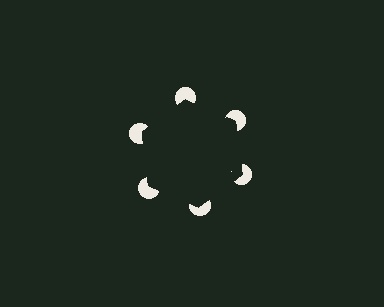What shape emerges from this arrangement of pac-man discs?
An illusory hexagon — its edges are inferred from the aligned wedge cuts in the pac-man discs, not physically drawn.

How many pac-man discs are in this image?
There are 6 — one at each vertex of the illusory hexagon.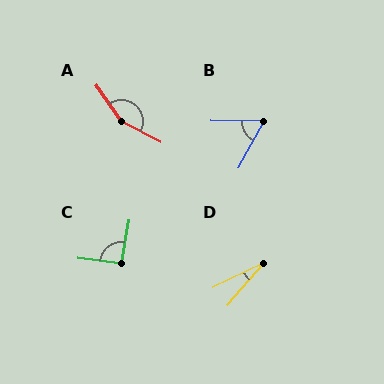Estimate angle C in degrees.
Approximately 93 degrees.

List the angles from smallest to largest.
D (24°), B (62°), C (93°), A (152°).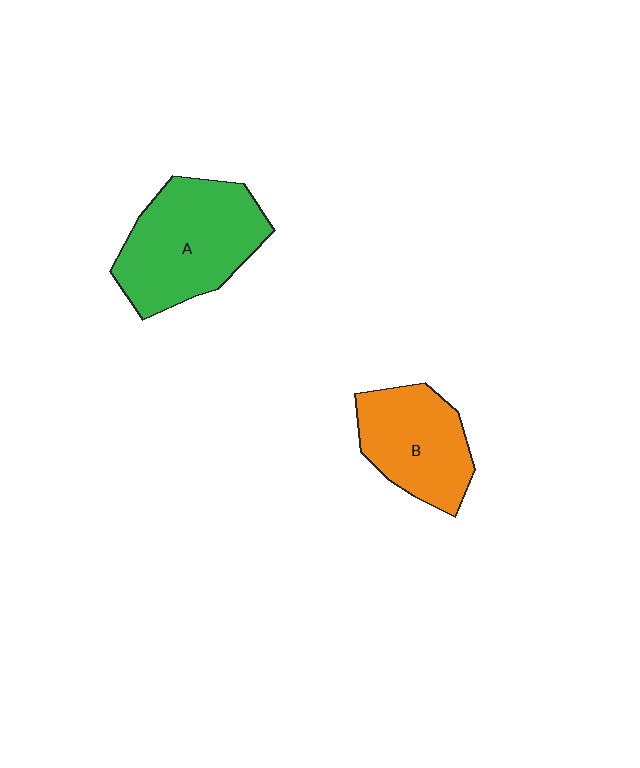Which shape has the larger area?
Shape A (green).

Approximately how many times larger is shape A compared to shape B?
Approximately 1.3 times.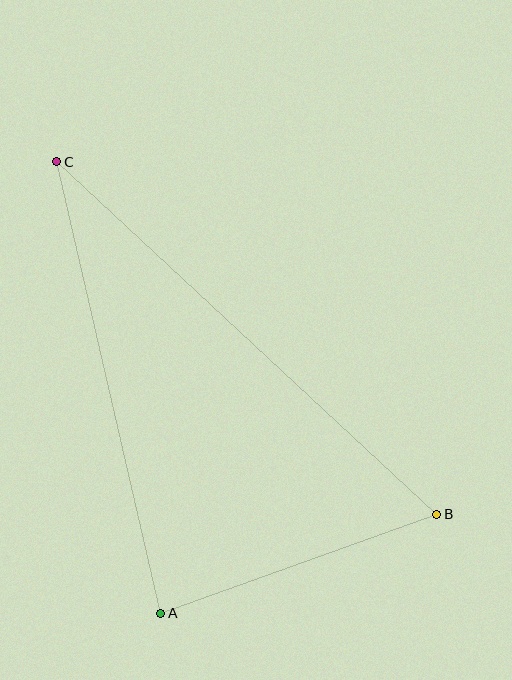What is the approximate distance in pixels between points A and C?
The distance between A and C is approximately 463 pixels.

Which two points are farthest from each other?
Points B and C are farthest from each other.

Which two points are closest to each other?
Points A and B are closest to each other.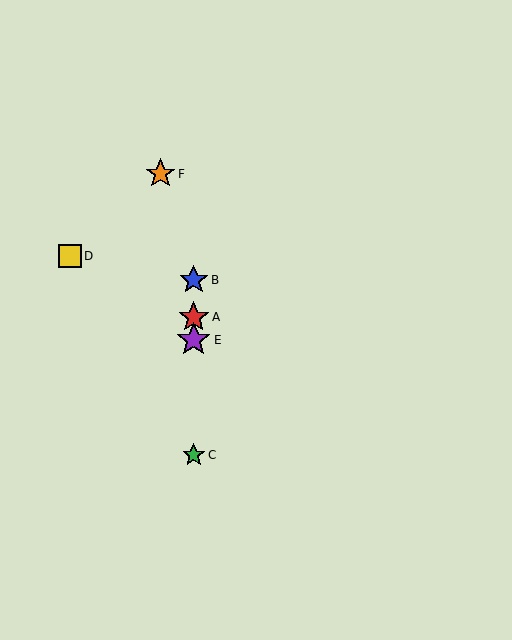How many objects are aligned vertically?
4 objects (A, B, C, E) are aligned vertically.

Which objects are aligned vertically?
Objects A, B, C, E are aligned vertically.